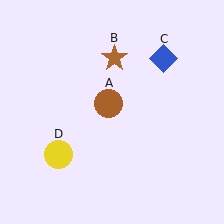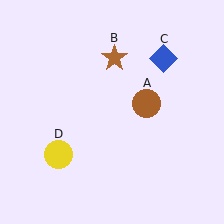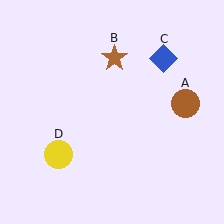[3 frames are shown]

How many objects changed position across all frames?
1 object changed position: brown circle (object A).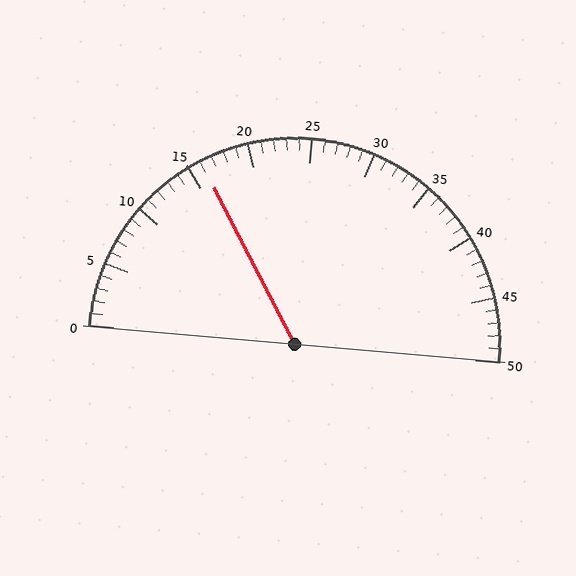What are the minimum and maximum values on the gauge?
The gauge ranges from 0 to 50.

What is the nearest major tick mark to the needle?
The nearest major tick mark is 15.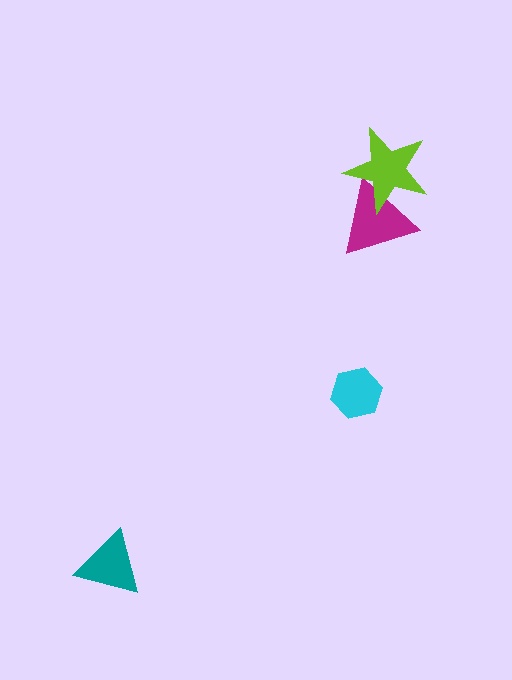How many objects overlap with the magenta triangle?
1 object overlaps with the magenta triangle.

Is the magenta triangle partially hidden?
Yes, it is partially covered by another shape.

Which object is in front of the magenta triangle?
The lime star is in front of the magenta triangle.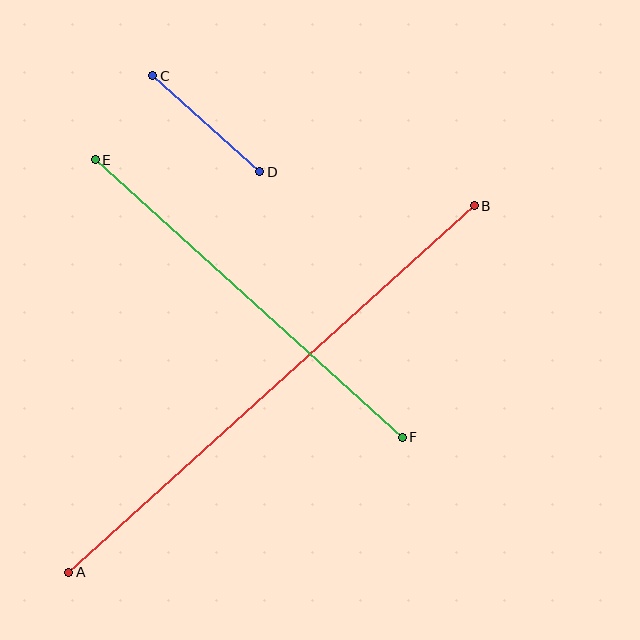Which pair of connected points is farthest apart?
Points A and B are farthest apart.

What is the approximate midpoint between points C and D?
The midpoint is at approximately (206, 124) pixels.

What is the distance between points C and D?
The distance is approximately 144 pixels.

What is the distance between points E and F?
The distance is approximately 414 pixels.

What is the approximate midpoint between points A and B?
The midpoint is at approximately (272, 389) pixels.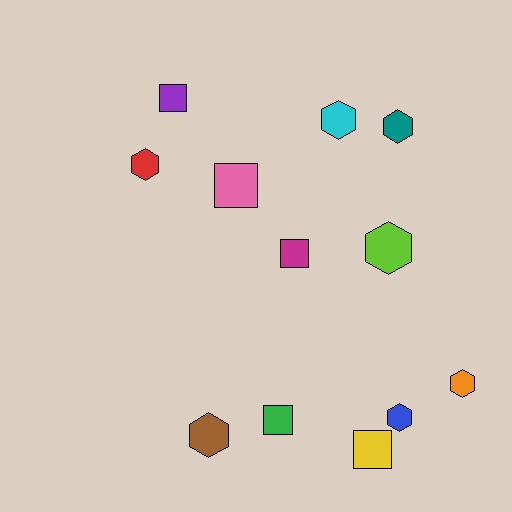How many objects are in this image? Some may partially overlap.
There are 12 objects.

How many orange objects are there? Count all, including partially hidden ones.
There is 1 orange object.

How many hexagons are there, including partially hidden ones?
There are 7 hexagons.